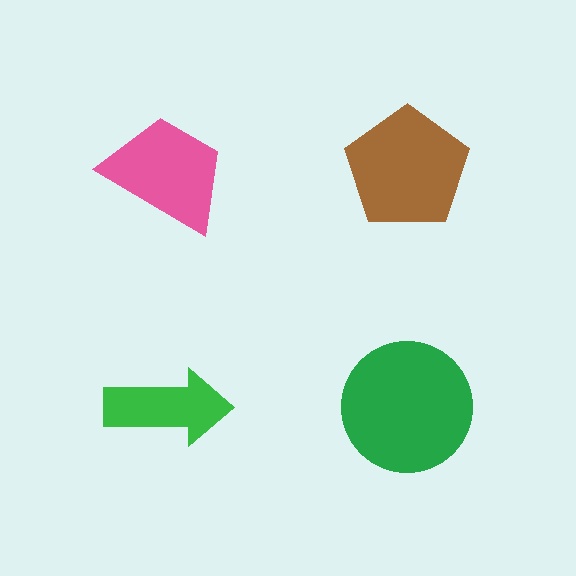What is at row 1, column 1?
A pink trapezoid.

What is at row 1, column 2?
A brown pentagon.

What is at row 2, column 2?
A green circle.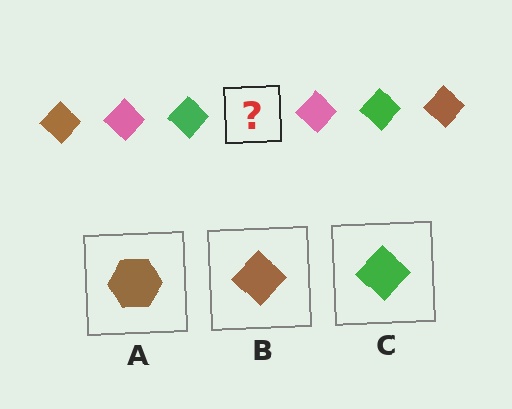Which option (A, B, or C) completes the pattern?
B.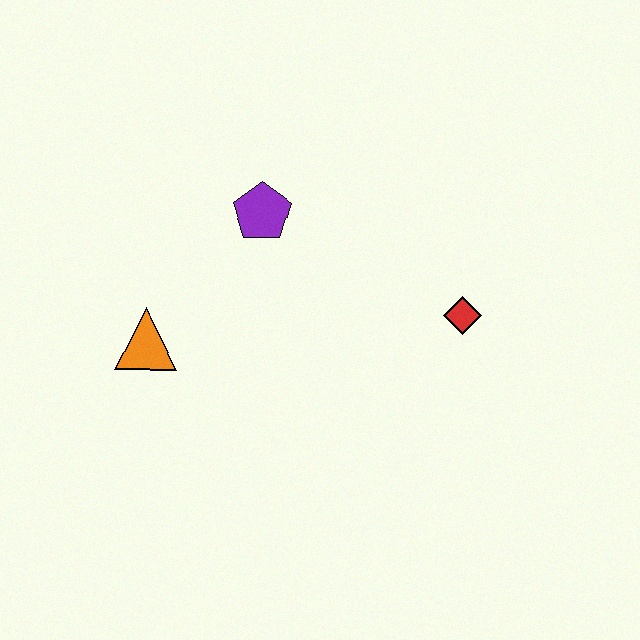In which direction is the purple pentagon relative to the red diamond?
The purple pentagon is to the left of the red diamond.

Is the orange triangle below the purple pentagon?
Yes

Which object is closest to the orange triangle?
The purple pentagon is closest to the orange triangle.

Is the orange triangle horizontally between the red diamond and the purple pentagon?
No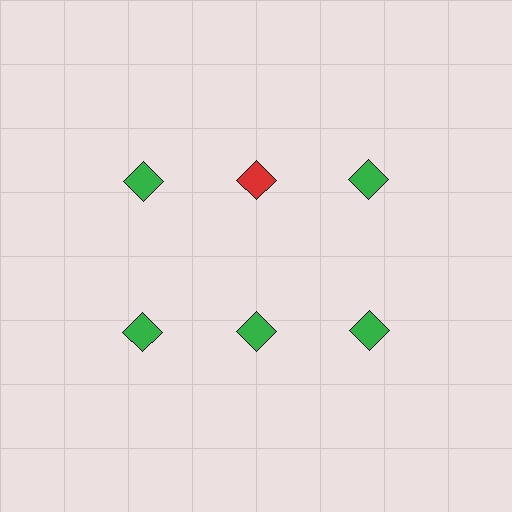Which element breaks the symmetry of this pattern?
The red diamond in the top row, second from left column breaks the symmetry. All other shapes are green diamonds.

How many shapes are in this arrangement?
There are 6 shapes arranged in a grid pattern.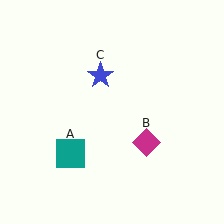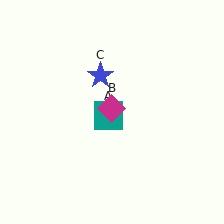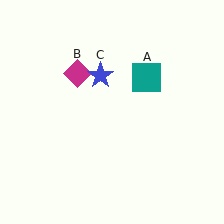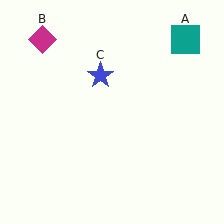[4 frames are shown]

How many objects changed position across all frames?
2 objects changed position: teal square (object A), magenta diamond (object B).